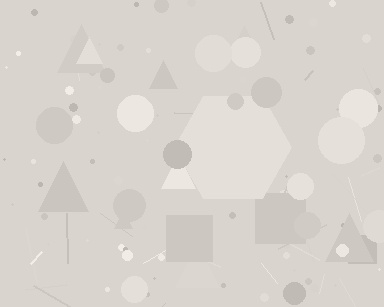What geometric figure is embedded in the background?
A hexagon is embedded in the background.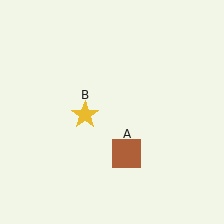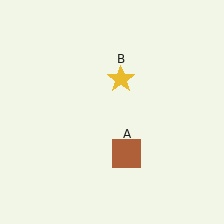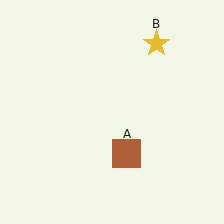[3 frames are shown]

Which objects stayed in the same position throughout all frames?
Brown square (object A) remained stationary.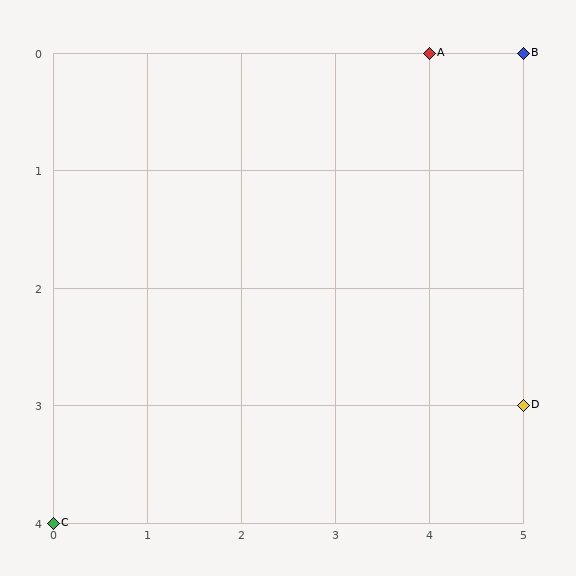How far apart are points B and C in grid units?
Points B and C are 5 columns and 4 rows apart (about 6.4 grid units diagonally).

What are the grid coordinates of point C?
Point C is at grid coordinates (0, 4).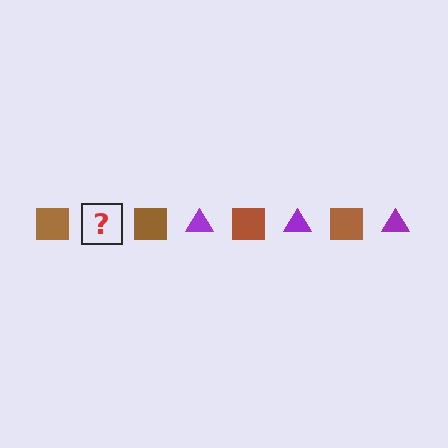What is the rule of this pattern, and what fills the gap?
The rule is that the pattern alternates between brown square and purple triangle. The gap should be filled with a purple triangle.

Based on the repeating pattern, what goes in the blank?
The blank should be a purple triangle.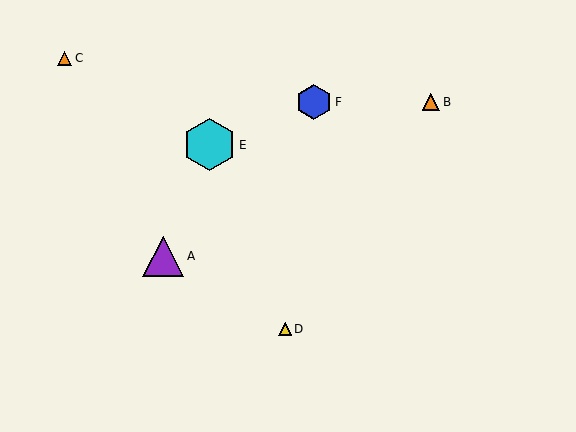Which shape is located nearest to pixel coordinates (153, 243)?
The purple triangle (labeled A) at (163, 256) is nearest to that location.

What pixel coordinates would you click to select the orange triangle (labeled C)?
Click at (65, 58) to select the orange triangle C.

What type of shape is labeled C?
Shape C is an orange triangle.